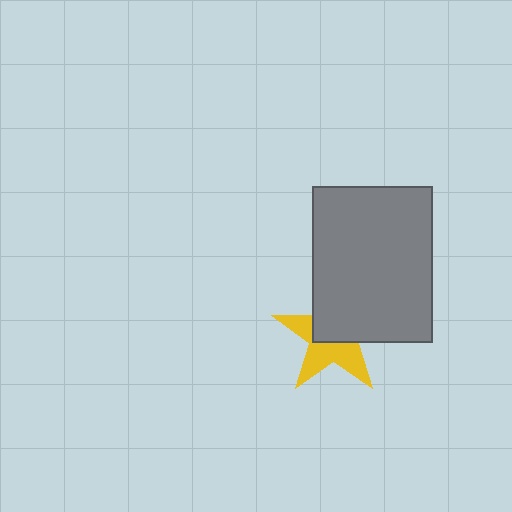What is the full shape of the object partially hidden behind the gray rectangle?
The partially hidden object is a yellow star.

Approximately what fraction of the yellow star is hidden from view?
Roughly 51% of the yellow star is hidden behind the gray rectangle.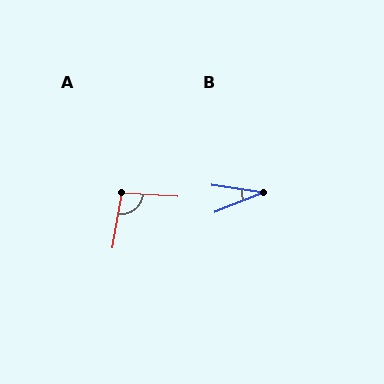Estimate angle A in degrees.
Approximately 96 degrees.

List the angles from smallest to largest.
B (30°), A (96°).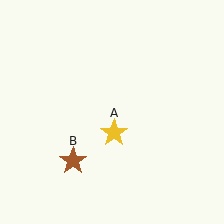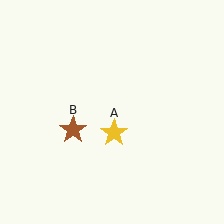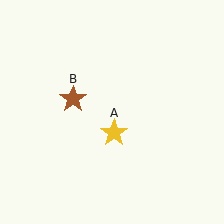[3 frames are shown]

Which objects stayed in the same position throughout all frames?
Yellow star (object A) remained stationary.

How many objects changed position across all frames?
1 object changed position: brown star (object B).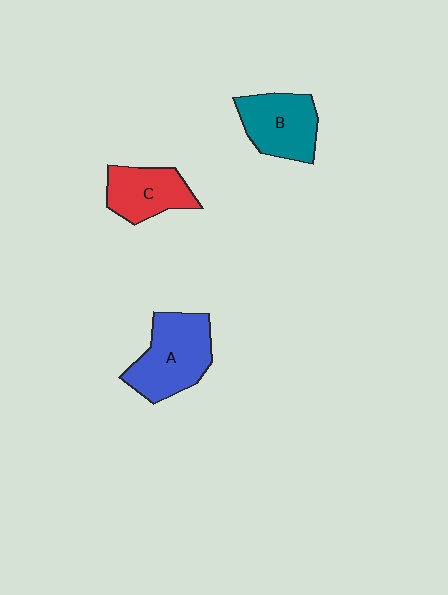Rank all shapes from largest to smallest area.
From largest to smallest: A (blue), B (teal), C (red).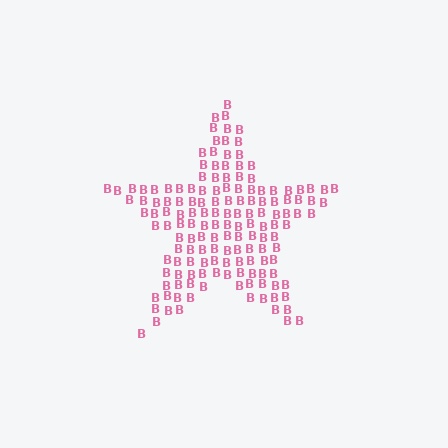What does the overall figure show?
The overall figure shows a star.